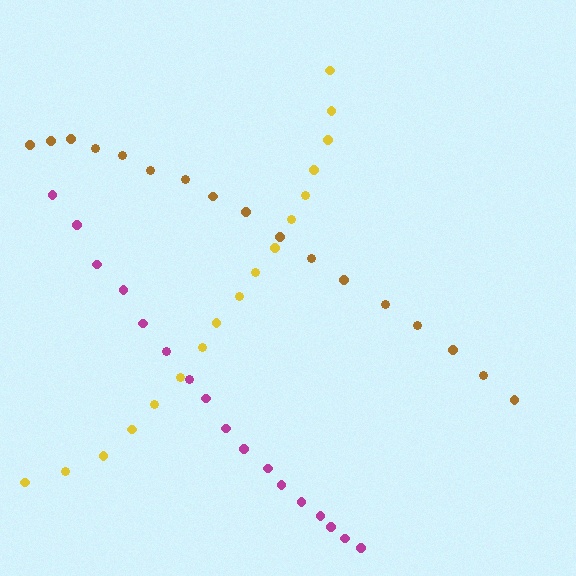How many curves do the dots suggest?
There are 3 distinct paths.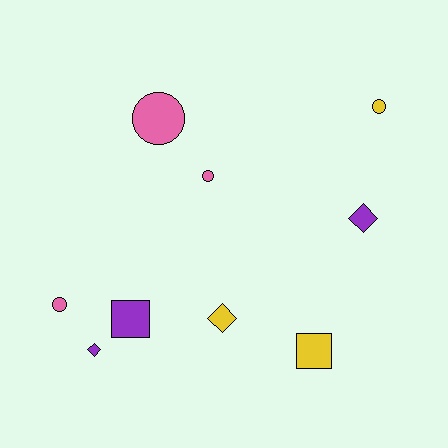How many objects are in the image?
There are 9 objects.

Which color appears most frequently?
Pink, with 3 objects.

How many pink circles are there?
There are 3 pink circles.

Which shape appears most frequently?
Circle, with 4 objects.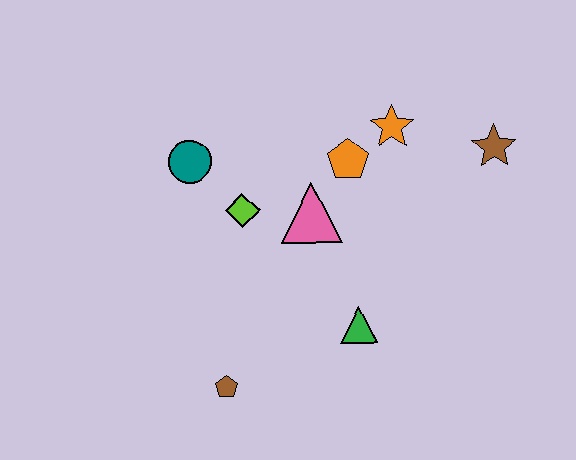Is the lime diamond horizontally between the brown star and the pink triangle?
No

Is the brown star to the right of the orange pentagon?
Yes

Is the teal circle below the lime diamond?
No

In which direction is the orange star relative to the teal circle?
The orange star is to the right of the teal circle.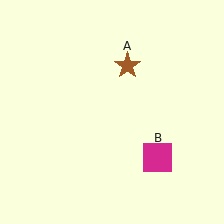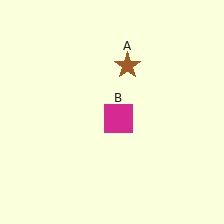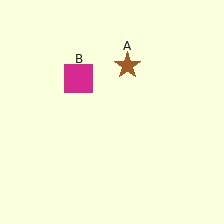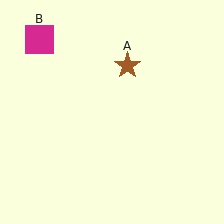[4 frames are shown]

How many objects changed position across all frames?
1 object changed position: magenta square (object B).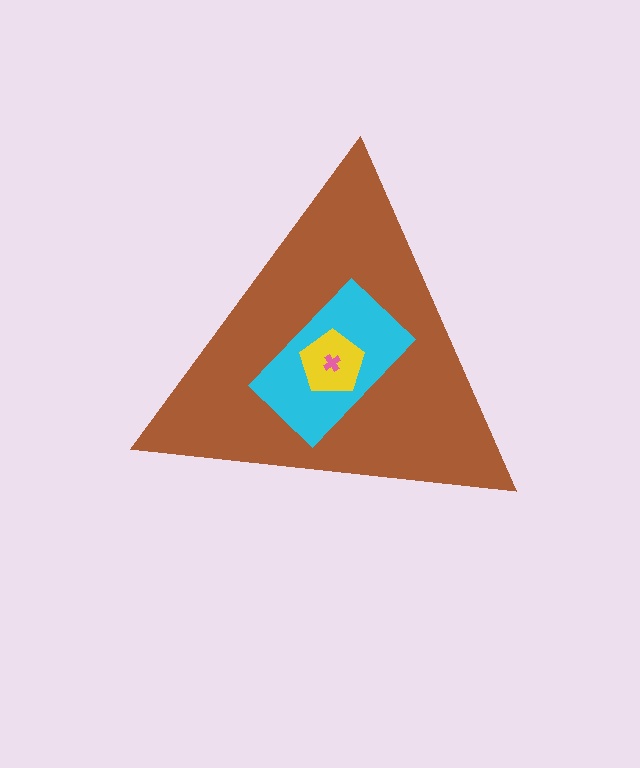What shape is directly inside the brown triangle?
The cyan rectangle.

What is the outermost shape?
The brown triangle.